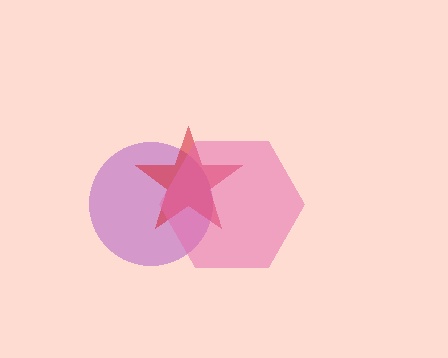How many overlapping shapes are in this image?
There are 3 overlapping shapes in the image.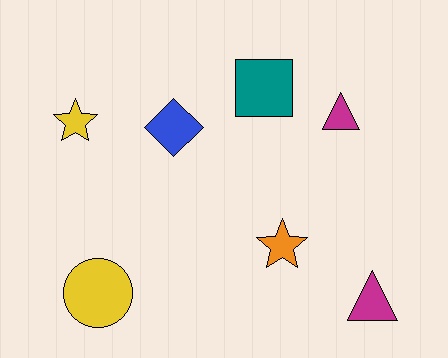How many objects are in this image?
There are 7 objects.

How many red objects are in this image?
There are no red objects.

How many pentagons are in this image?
There are no pentagons.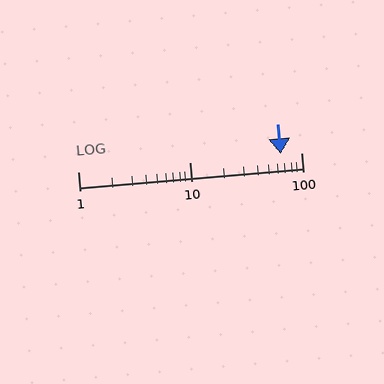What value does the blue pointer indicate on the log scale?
The pointer indicates approximately 65.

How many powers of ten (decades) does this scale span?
The scale spans 2 decades, from 1 to 100.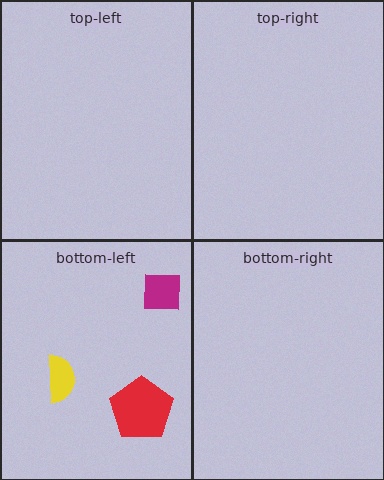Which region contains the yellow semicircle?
The bottom-left region.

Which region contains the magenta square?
The bottom-left region.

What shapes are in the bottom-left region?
The red pentagon, the yellow semicircle, the magenta square.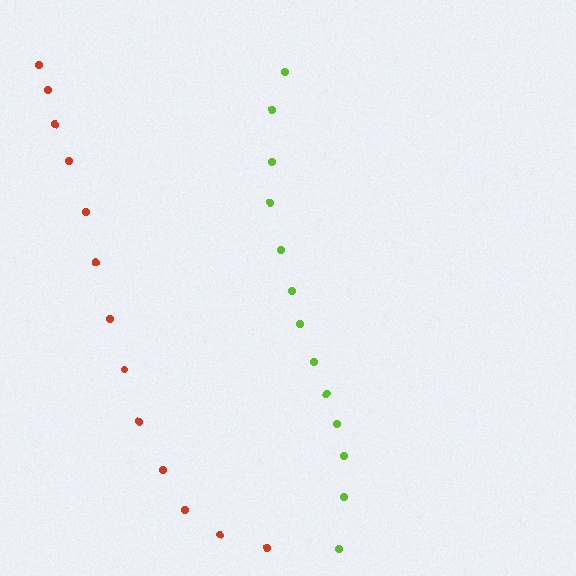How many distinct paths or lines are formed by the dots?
There are 2 distinct paths.